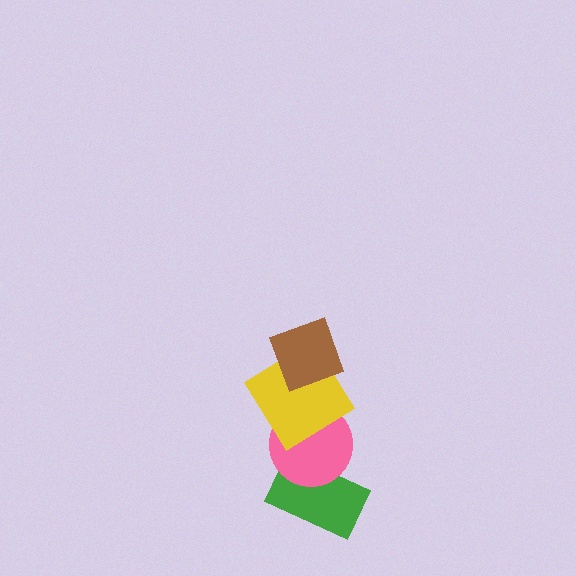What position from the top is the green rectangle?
The green rectangle is 4th from the top.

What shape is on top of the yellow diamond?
The brown diamond is on top of the yellow diamond.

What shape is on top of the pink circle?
The yellow diamond is on top of the pink circle.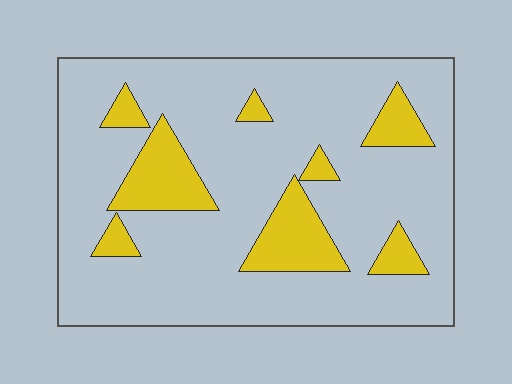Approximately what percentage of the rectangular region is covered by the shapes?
Approximately 20%.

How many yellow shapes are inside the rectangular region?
8.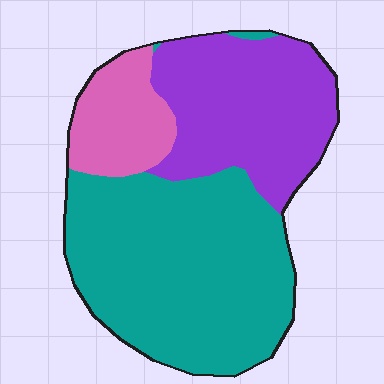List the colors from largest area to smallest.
From largest to smallest: teal, purple, pink.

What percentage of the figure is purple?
Purple takes up about one third (1/3) of the figure.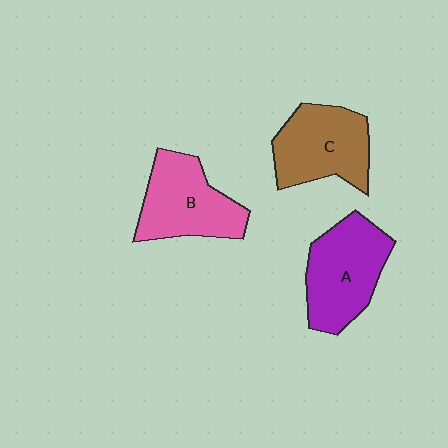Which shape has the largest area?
Shape A (purple).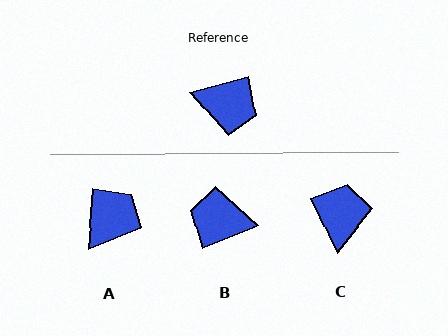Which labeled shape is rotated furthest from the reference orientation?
B, about 173 degrees away.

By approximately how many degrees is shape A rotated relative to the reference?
Approximately 71 degrees counter-clockwise.